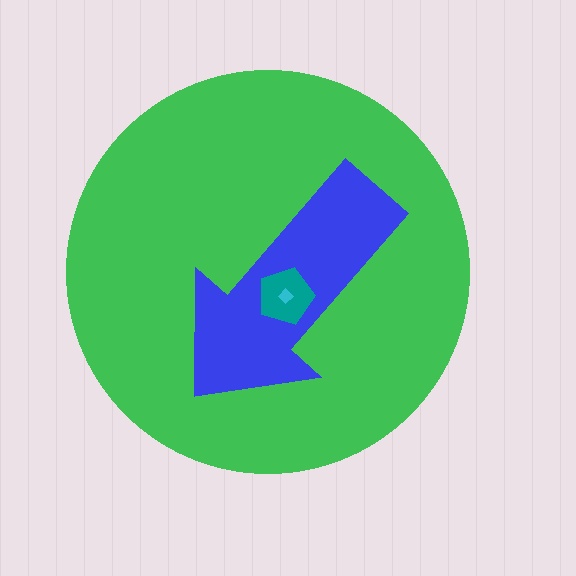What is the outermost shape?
The green circle.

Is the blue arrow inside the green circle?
Yes.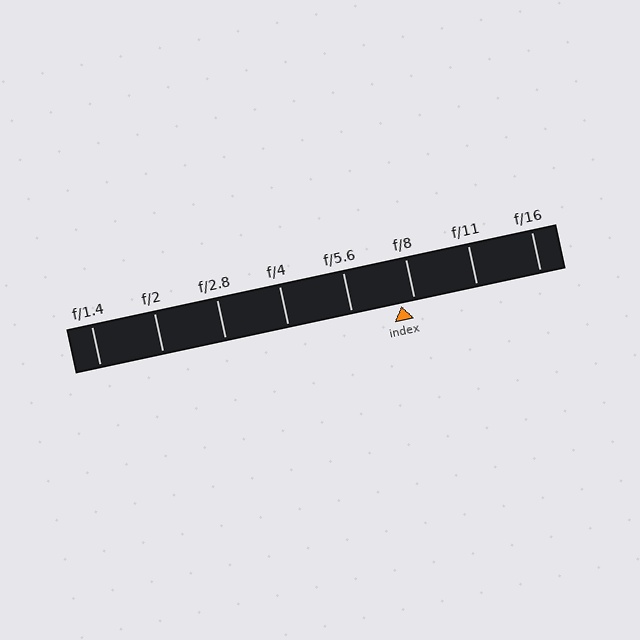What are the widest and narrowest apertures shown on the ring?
The widest aperture shown is f/1.4 and the narrowest is f/16.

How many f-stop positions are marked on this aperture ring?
There are 8 f-stop positions marked.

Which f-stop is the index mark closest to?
The index mark is closest to f/8.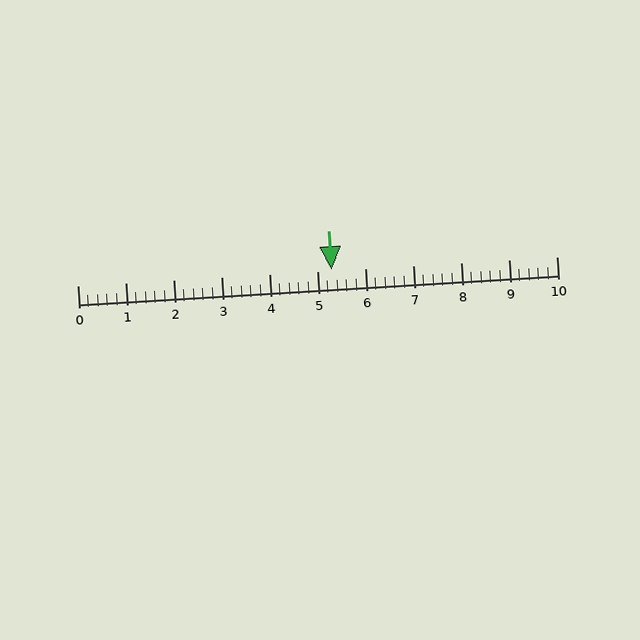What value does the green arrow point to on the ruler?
The green arrow points to approximately 5.3.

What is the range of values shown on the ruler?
The ruler shows values from 0 to 10.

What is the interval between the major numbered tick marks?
The major tick marks are spaced 1 units apart.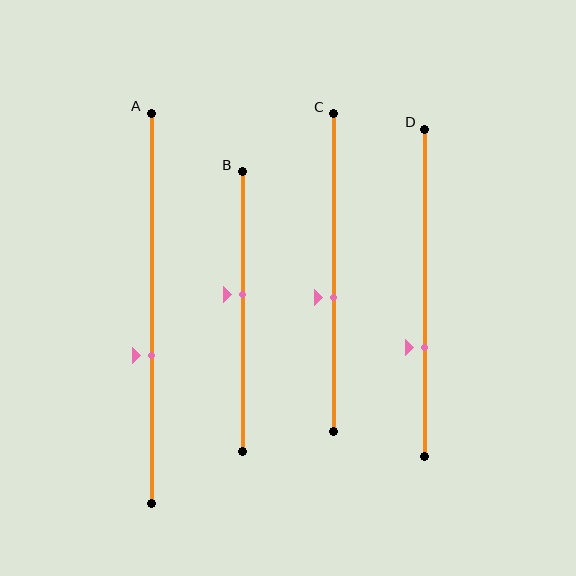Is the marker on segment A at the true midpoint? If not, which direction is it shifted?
No, the marker on segment A is shifted downward by about 12% of the segment length.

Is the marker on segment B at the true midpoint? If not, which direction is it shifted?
No, the marker on segment B is shifted upward by about 6% of the segment length.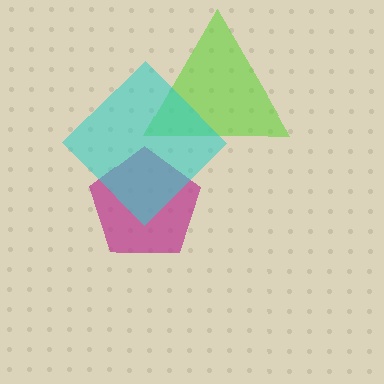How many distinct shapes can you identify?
There are 3 distinct shapes: a lime triangle, a magenta pentagon, a cyan diamond.